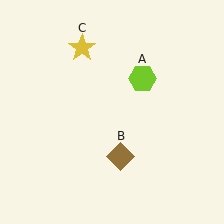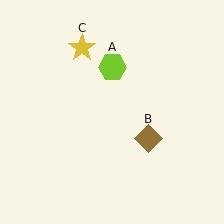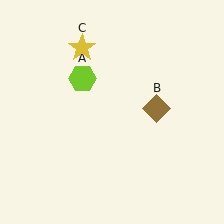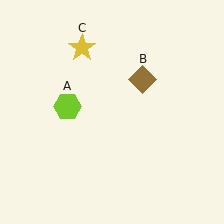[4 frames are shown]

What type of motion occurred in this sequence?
The lime hexagon (object A), brown diamond (object B) rotated counterclockwise around the center of the scene.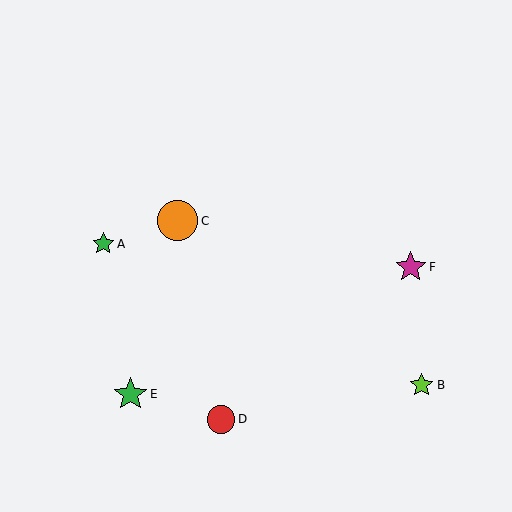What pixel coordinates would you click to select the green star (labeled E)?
Click at (130, 394) to select the green star E.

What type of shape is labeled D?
Shape D is a red circle.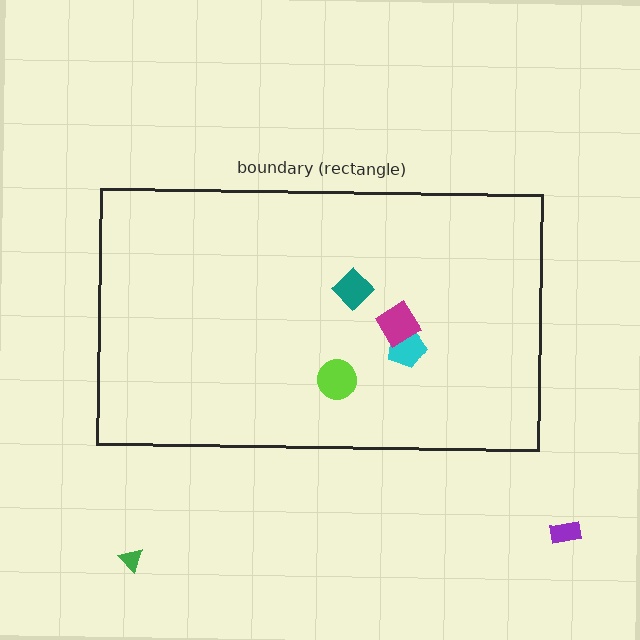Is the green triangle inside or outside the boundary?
Outside.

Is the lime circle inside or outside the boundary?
Inside.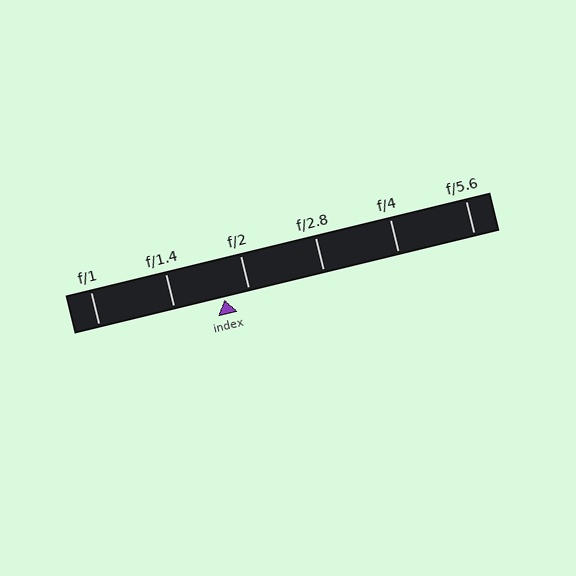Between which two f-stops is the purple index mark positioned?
The index mark is between f/1.4 and f/2.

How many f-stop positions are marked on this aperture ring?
There are 6 f-stop positions marked.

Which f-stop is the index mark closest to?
The index mark is closest to f/2.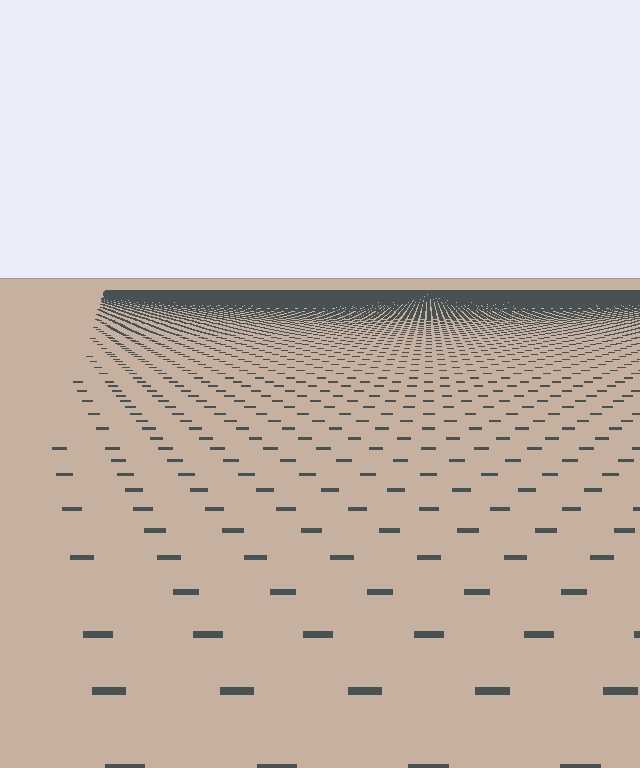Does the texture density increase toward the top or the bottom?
Density increases toward the top.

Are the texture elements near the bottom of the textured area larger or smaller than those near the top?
Larger. Near the bottom, elements are closer to the viewer and appear at a bigger on-screen size.